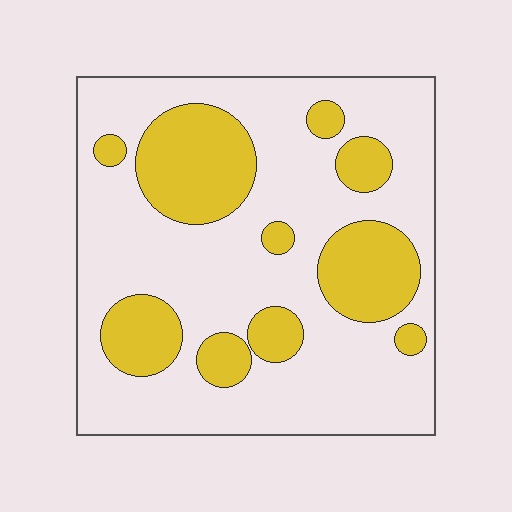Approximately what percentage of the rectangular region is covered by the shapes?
Approximately 30%.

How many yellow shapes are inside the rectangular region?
10.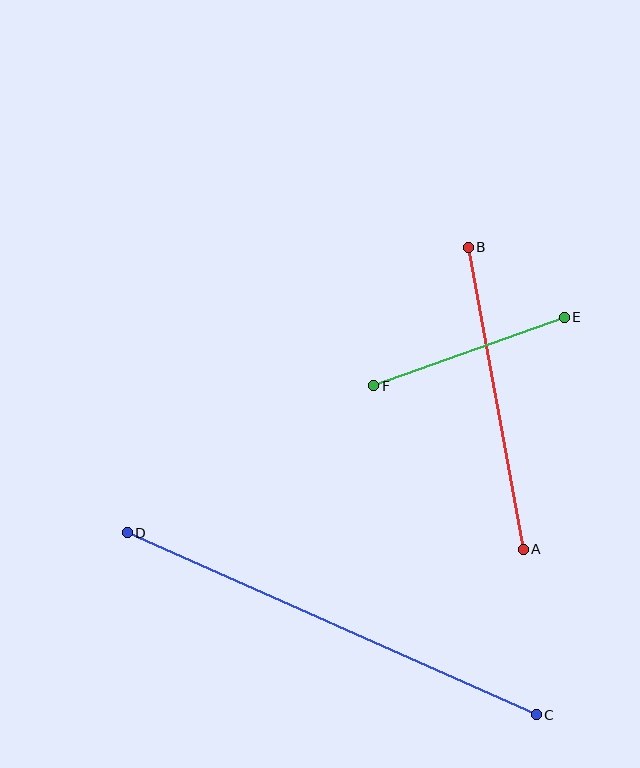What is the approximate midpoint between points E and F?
The midpoint is at approximately (469, 352) pixels.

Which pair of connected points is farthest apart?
Points C and D are farthest apart.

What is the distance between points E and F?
The distance is approximately 202 pixels.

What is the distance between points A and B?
The distance is approximately 307 pixels.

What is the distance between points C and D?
The distance is approximately 448 pixels.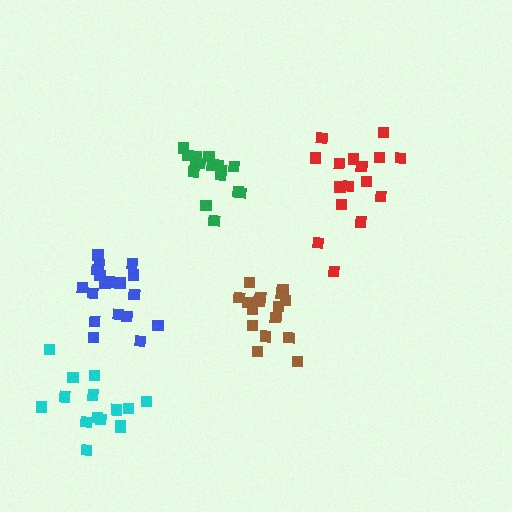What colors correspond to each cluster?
The clusters are colored: green, brown, red, blue, cyan.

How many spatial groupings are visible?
There are 5 spatial groupings.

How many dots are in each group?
Group 1: 16 dots, Group 2: 16 dots, Group 3: 16 dots, Group 4: 18 dots, Group 5: 15 dots (81 total).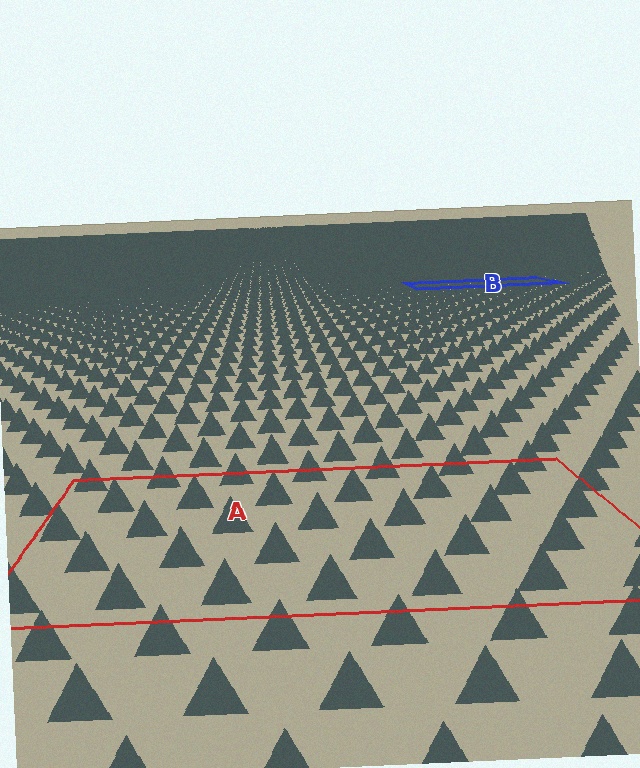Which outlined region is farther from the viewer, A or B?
Region B is farther from the viewer — the texture elements inside it appear smaller and more densely packed.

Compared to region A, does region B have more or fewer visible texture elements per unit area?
Region B has more texture elements per unit area — they are packed more densely because it is farther away.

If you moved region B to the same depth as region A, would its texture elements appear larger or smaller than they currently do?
They would appear larger. At a closer depth, the same texture elements are projected at a bigger on-screen size.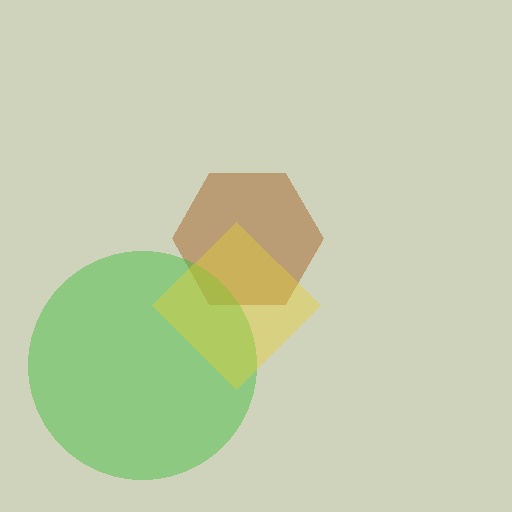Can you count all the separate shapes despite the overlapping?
Yes, there are 3 separate shapes.